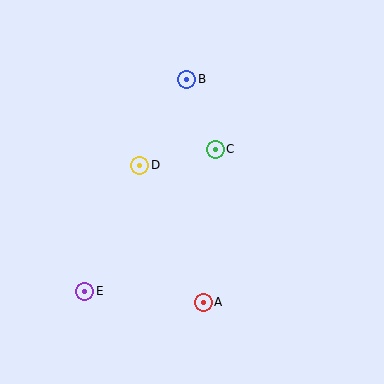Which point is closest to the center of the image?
Point C at (215, 149) is closest to the center.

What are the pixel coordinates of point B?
Point B is at (187, 79).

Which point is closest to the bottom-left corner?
Point E is closest to the bottom-left corner.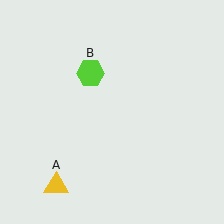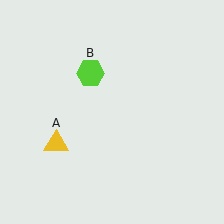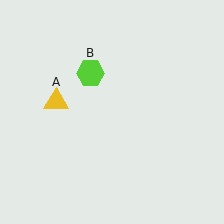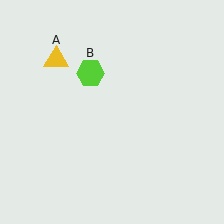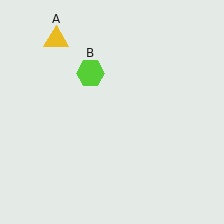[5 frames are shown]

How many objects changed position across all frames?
1 object changed position: yellow triangle (object A).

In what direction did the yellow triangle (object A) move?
The yellow triangle (object A) moved up.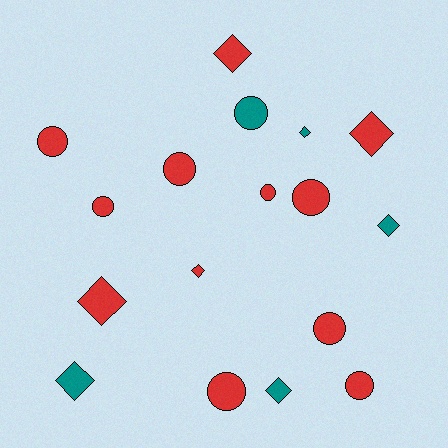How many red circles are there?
There are 8 red circles.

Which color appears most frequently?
Red, with 12 objects.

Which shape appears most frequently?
Circle, with 9 objects.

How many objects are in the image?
There are 17 objects.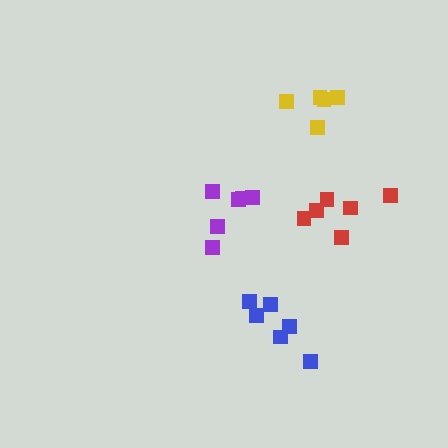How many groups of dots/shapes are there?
There are 4 groups.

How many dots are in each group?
Group 1: 6 dots, Group 2: 5 dots, Group 3: 6 dots, Group 4: 6 dots (23 total).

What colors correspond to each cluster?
The clusters are colored: purple, yellow, blue, red.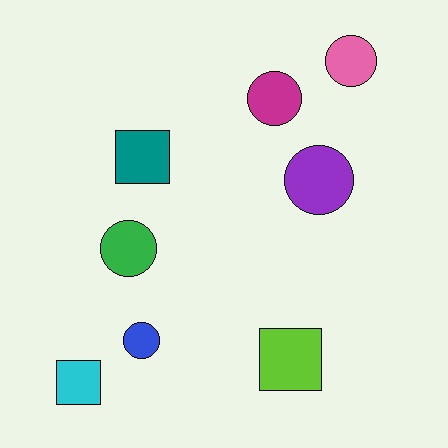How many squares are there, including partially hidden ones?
There are 3 squares.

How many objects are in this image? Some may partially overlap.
There are 8 objects.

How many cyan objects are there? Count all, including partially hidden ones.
There is 1 cyan object.